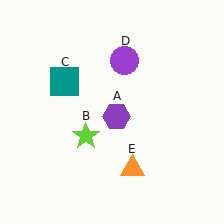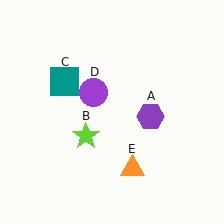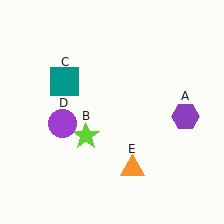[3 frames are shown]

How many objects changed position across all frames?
2 objects changed position: purple hexagon (object A), purple circle (object D).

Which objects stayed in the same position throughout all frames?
Lime star (object B) and teal square (object C) and orange triangle (object E) remained stationary.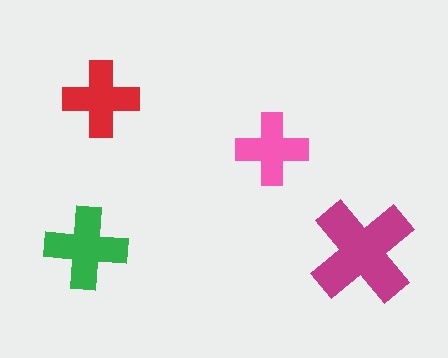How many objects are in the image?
There are 4 objects in the image.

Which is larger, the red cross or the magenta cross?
The magenta one.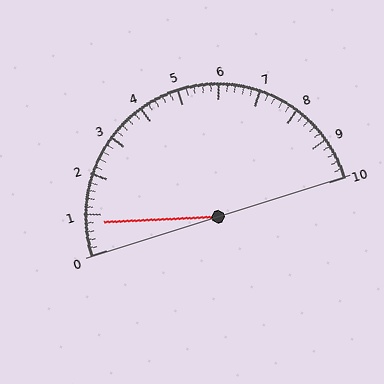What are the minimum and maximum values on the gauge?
The gauge ranges from 0 to 10.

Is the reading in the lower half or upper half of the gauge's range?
The reading is in the lower half of the range (0 to 10).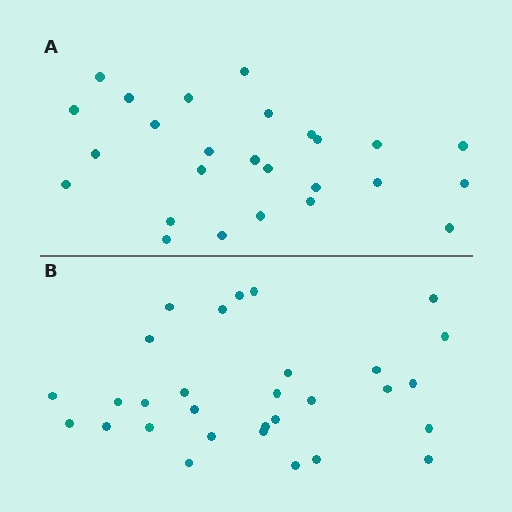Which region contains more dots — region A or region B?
Region B (the bottom region) has more dots.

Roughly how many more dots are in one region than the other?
Region B has about 4 more dots than region A.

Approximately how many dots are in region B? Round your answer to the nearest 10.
About 30 dots.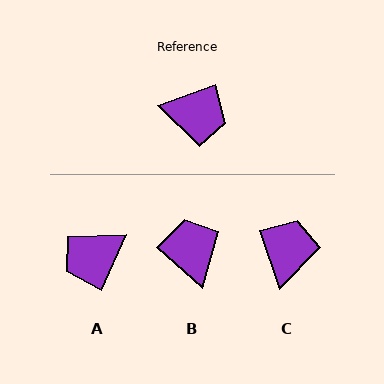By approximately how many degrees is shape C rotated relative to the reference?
Approximately 89 degrees counter-clockwise.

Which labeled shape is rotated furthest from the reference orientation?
A, about 133 degrees away.